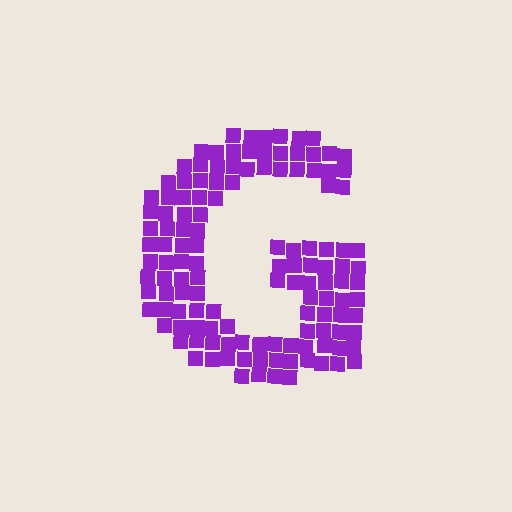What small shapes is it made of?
It is made of small squares.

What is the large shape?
The large shape is the letter G.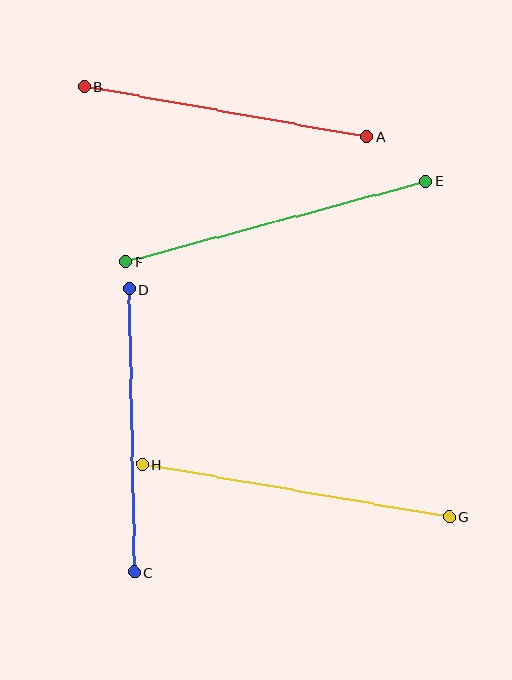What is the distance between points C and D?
The distance is approximately 283 pixels.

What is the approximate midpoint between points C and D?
The midpoint is at approximately (131, 431) pixels.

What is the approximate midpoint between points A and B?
The midpoint is at approximately (225, 111) pixels.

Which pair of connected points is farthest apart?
Points G and H are farthest apart.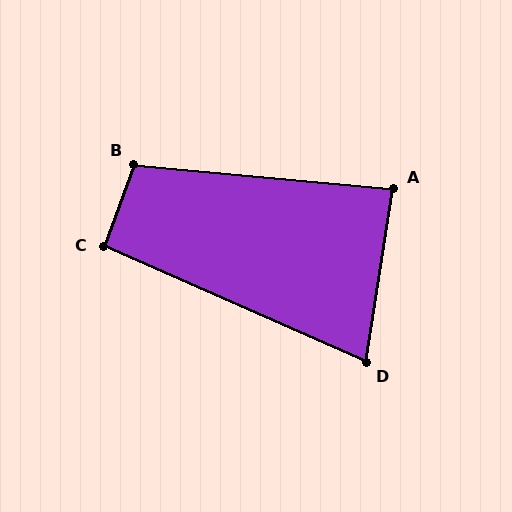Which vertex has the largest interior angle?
B, at approximately 105 degrees.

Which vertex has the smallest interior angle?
D, at approximately 75 degrees.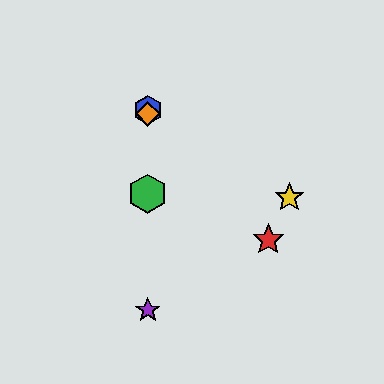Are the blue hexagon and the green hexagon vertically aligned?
Yes, both are at x≈148.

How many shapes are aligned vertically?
4 shapes (the blue hexagon, the green hexagon, the purple star, the orange diamond) are aligned vertically.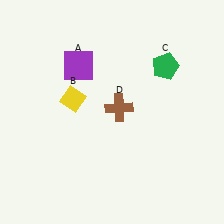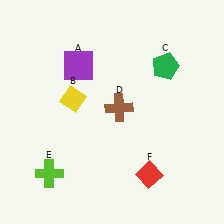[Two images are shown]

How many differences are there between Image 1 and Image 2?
There are 2 differences between the two images.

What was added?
A lime cross (E), a red diamond (F) were added in Image 2.